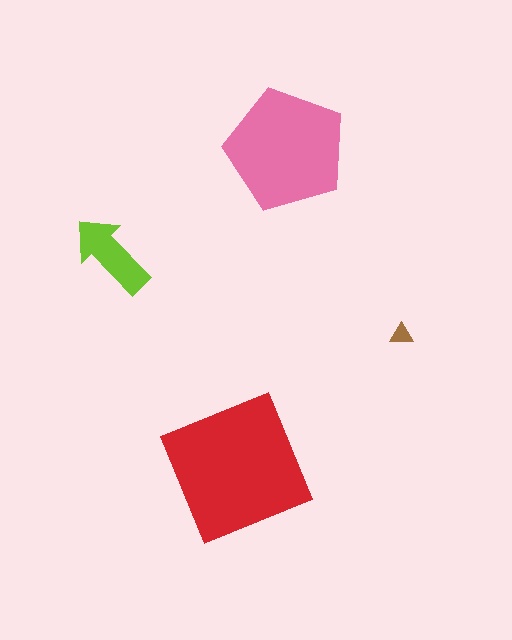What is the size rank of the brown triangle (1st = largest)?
4th.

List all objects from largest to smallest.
The red square, the pink pentagon, the lime arrow, the brown triangle.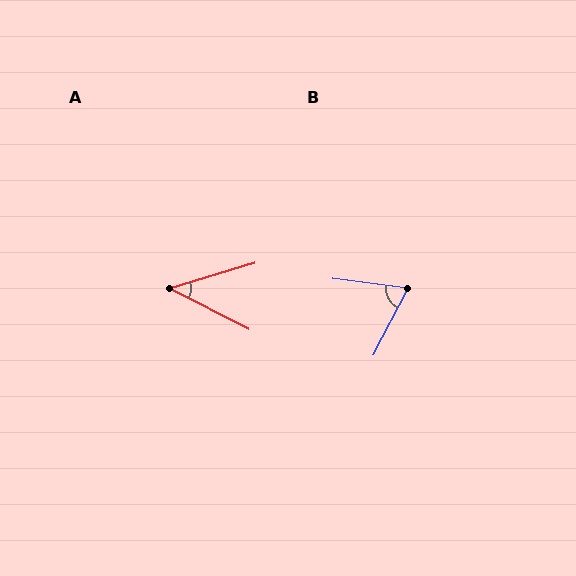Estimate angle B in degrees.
Approximately 70 degrees.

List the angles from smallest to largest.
A (43°), B (70°).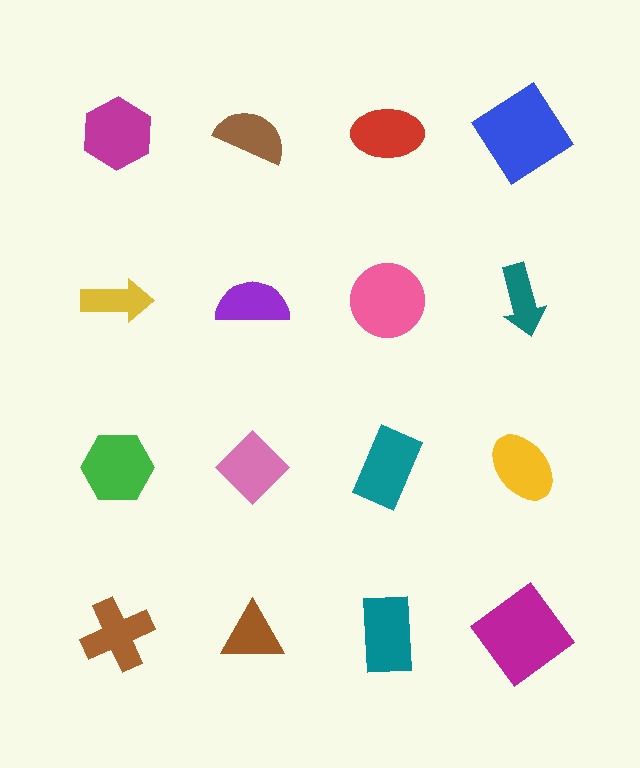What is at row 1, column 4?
A blue diamond.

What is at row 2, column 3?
A pink circle.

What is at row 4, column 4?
A magenta diamond.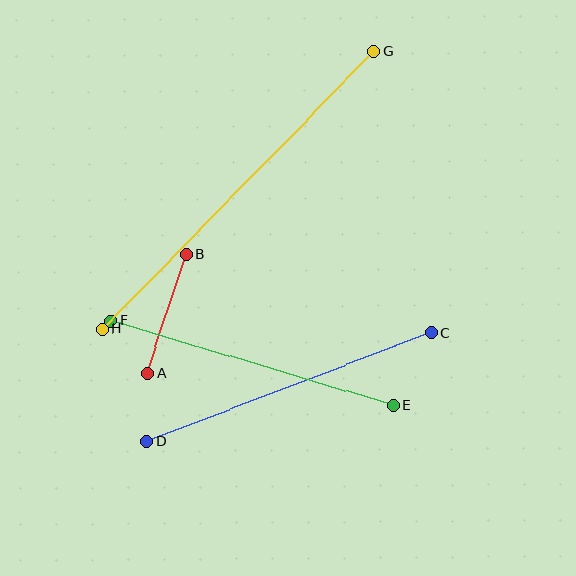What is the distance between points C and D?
The distance is approximately 305 pixels.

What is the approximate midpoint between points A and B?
The midpoint is at approximately (167, 314) pixels.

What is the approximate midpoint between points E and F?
The midpoint is at approximately (252, 363) pixels.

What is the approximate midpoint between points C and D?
The midpoint is at approximately (289, 387) pixels.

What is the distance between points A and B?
The distance is approximately 125 pixels.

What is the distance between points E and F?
The distance is approximately 295 pixels.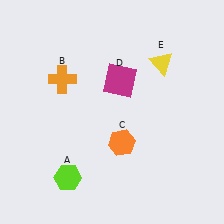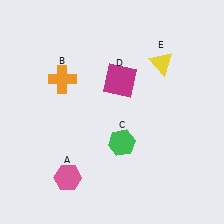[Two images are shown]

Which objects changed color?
A changed from lime to pink. C changed from orange to green.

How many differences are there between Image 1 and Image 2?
There are 2 differences between the two images.